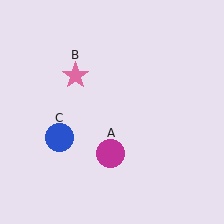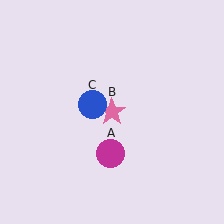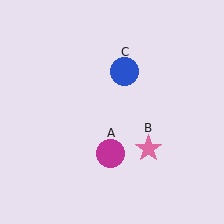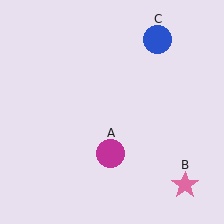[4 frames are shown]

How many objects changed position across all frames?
2 objects changed position: pink star (object B), blue circle (object C).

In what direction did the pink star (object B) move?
The pink star (object B) moved down and to the right.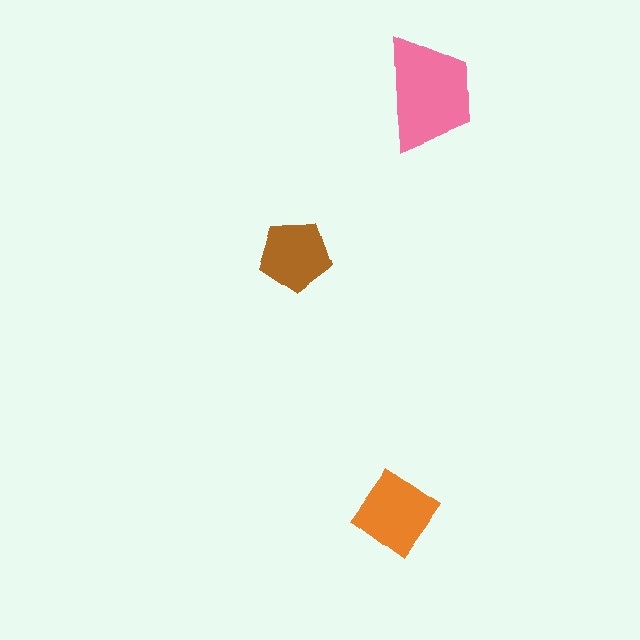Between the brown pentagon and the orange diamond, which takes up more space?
The orange diamond.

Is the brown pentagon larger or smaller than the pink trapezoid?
Smaller.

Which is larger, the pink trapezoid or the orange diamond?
The pink trapezoid.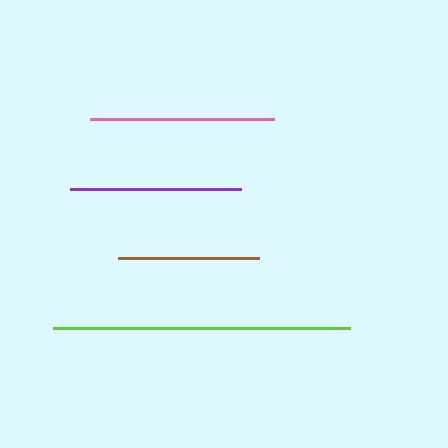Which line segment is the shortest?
The brown line is the shortest at approximately 140 pixels.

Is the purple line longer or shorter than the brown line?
The purple line is longer than the brown line.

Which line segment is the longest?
The lime line is the longest at approximately 297 pixels.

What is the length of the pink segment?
The pink segment is approximately 184 pixels long.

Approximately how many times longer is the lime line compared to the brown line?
The lime line is approximately 2.1 times the length of the brown line.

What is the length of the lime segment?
The lime segment is approximately 297 pixels long.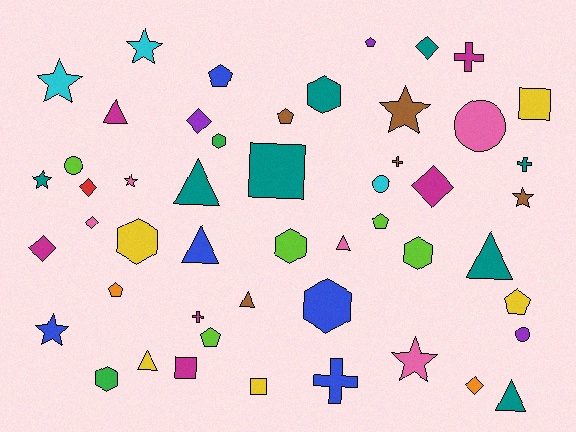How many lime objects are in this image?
There are 5 lime objects.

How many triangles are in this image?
There are 8 triangles.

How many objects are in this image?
There are 50 objects.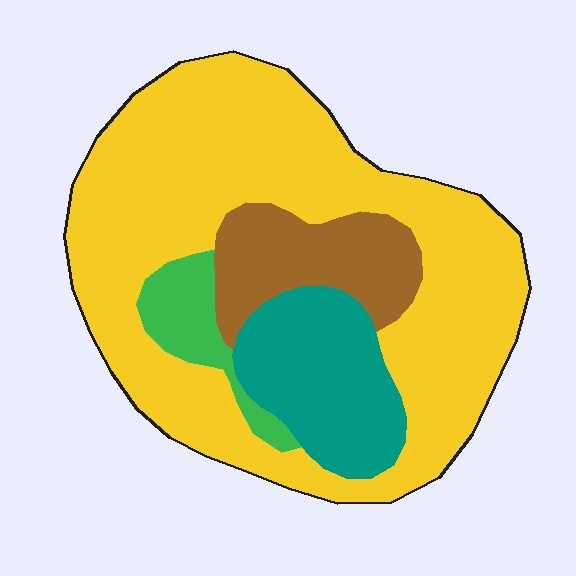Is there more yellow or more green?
Yellow.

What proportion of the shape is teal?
Teal takes up about one sixth (1/6) of the shape.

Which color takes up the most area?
Yellow, at roughly 65%.